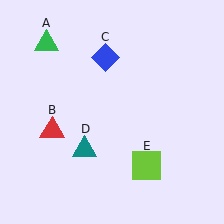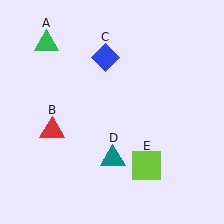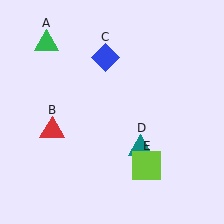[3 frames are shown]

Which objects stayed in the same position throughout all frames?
Green triangle (object A) and red triangle (object B) and blue diamond (object C) and lime square (object E) remained stationary.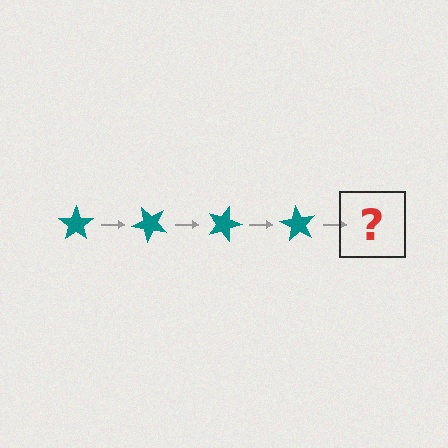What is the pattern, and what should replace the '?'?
The pattern is that the star rotates 45 degrees each step. The '?' should be a teal star rotated 180 degrees.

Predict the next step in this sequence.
The next step is a teal star rotated 180 degrees.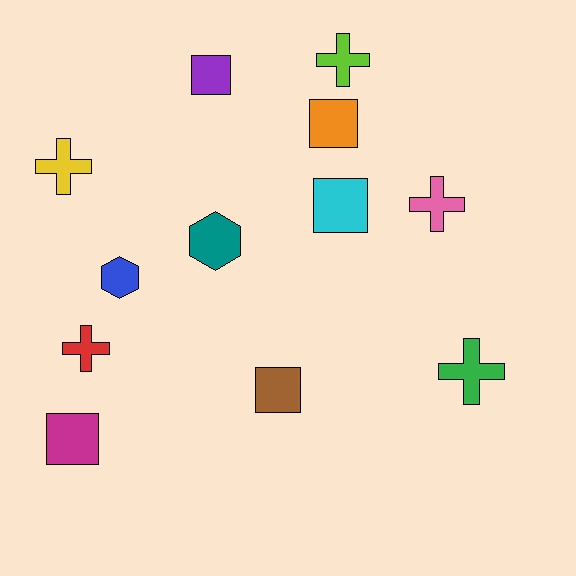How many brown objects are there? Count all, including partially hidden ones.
There is 1 brown object.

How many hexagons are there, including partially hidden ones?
There are 2 hexagons.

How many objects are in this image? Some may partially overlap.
There are 12 objects.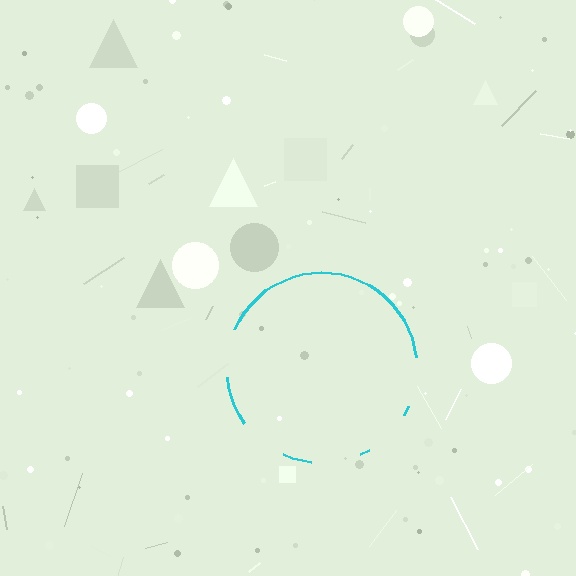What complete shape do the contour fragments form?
The contour fragments form a circle.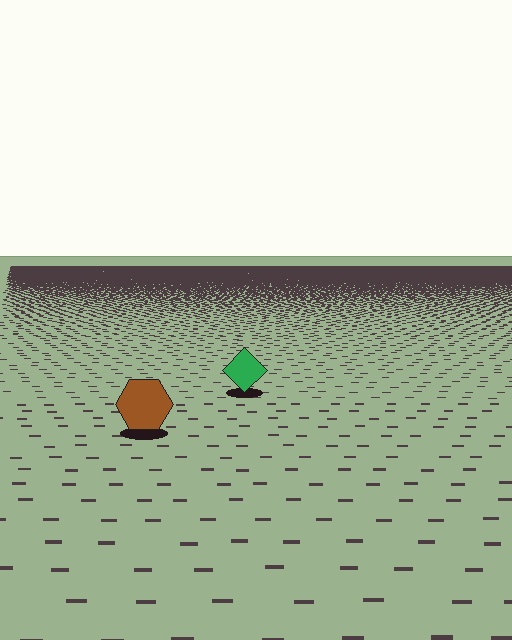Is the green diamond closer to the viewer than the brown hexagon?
No. The brown hexagon is closer — you can tell from the texture gradient: the ground texture is coarser near it.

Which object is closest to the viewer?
The brown hexagon is closest. The texture marks near it are larger and more spread out.